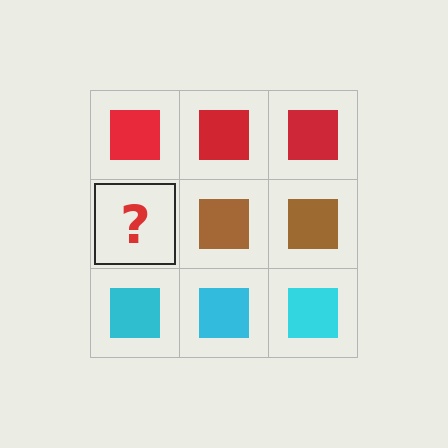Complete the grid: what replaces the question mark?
The question mark should be replaced with a brown square.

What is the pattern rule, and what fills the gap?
The rule is that each row has a consistent color. The gap should be filled with a brown square.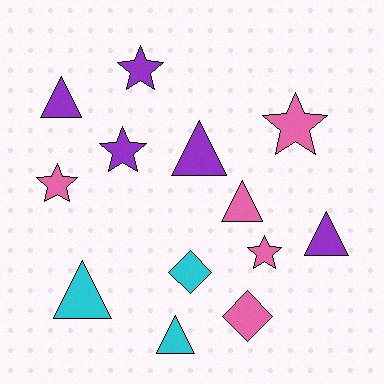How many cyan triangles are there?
There are 2 cyan triangles.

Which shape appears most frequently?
Triangle, with 6 objects.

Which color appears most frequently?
Purple, with 5 objects.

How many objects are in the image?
There are 13 objects.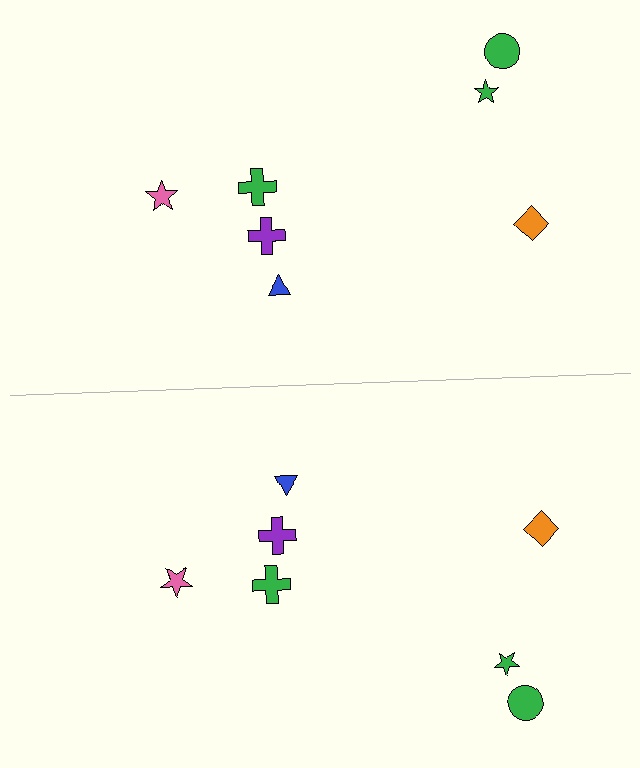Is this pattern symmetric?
Yes, this pattern has bilateral (reflection) symmetry.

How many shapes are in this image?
There are 14 shapes in this image.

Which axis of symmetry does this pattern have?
The pattern has a horizontal axis of symmetry running through the center of the image.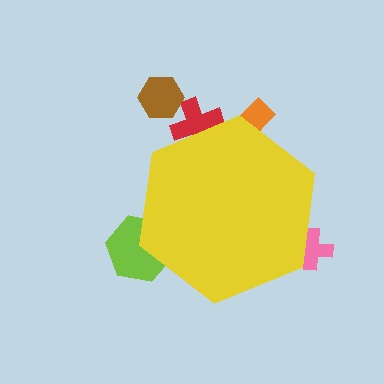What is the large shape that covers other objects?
A yellow hexagon.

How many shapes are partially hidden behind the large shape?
4 shapes are partially hidden.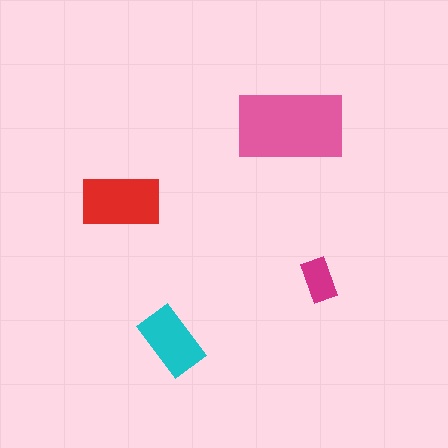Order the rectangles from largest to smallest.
the pink one, the red one, the cyan one, the magenta one.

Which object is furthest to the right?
The magenta rectangle is rightmost.